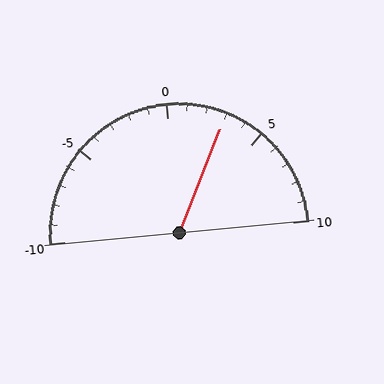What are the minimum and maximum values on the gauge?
The gauge ranges from -10 to 10.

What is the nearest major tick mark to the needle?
The nearest major tick mark is 5.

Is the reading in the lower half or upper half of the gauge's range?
The reading is in the upper half of the range (-10 to 10).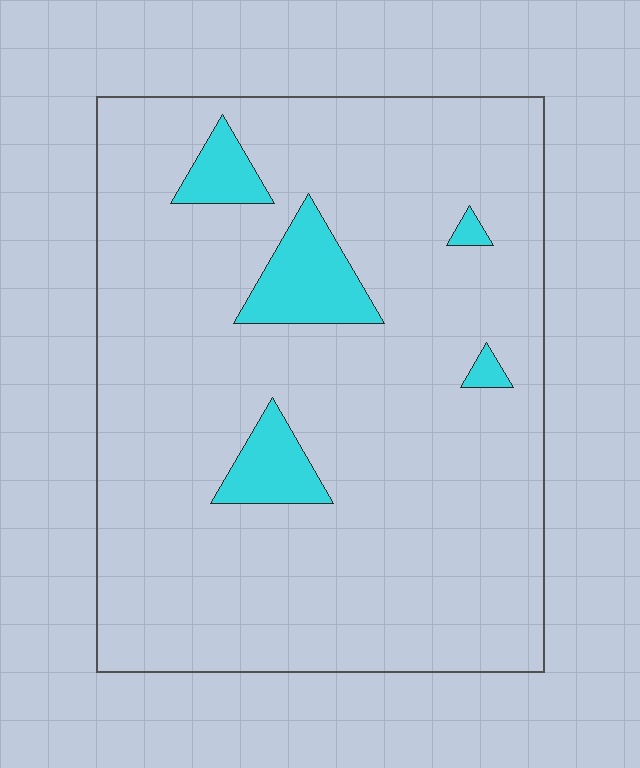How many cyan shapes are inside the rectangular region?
5.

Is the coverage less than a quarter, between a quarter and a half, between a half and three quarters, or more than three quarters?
Less than a quarter.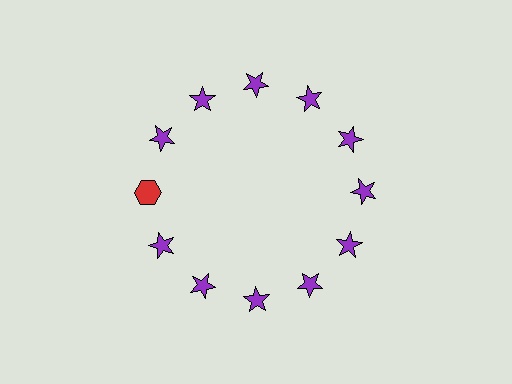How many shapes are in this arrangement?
There are 12 shapes arranged in a ring pattern.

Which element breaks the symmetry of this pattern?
The red hexagon at roughly the 9 o'clock position breaks the symmetry. All other shapes are purple stars.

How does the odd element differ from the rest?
It differs in both color (red instead of purple) and shape (hexagon instead of star).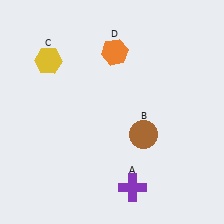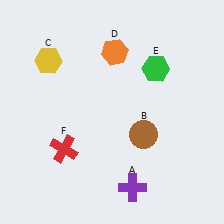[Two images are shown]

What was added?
A green hexagon (E), a red cross (F) were added in Image 2.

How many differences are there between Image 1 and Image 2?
There are 2 differences between the two images.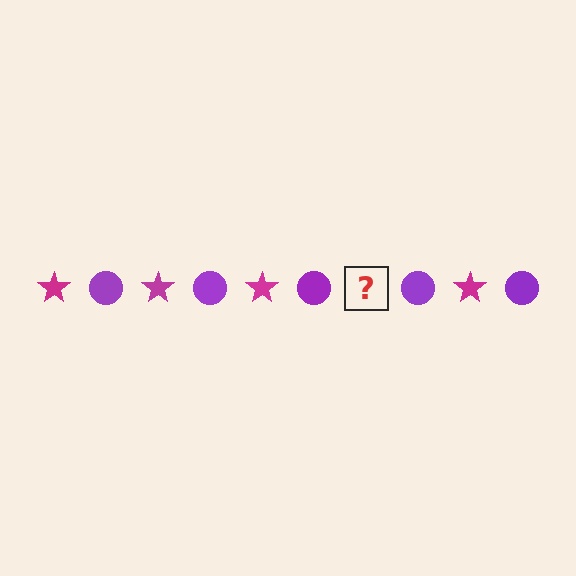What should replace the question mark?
The question mark should be replaced with a magenta star.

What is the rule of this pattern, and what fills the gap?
The rule is that the pattern alternates between magenta star and purple circle. The gap should be filled with a magenta star.